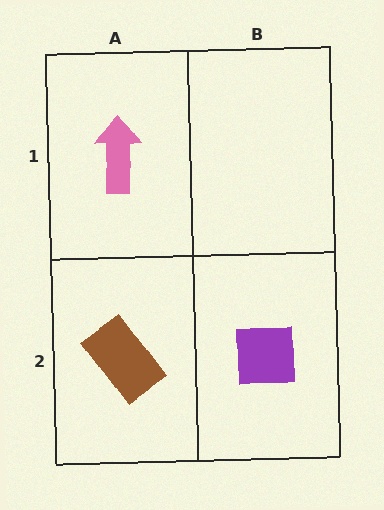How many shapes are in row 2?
2 shapes.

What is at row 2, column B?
A purple square.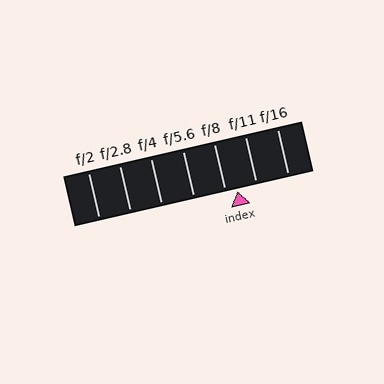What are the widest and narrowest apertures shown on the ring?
The widest aperture shown is f/2 and the narrowest is f/16.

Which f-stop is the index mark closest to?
The index mark is closest to f/8.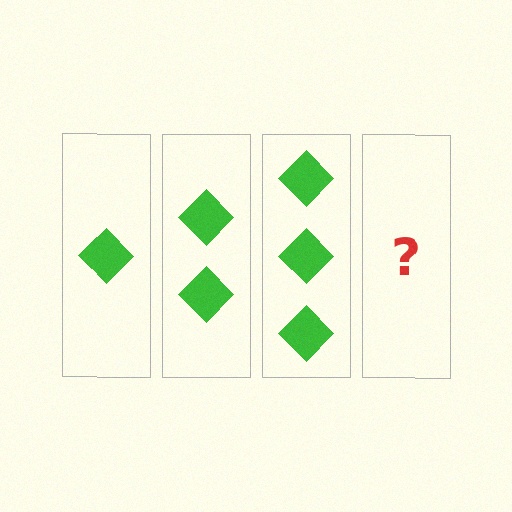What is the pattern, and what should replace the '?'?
The pattern is that each step adds one more diamond. The '?' should be 4 diamonds.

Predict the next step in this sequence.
The next step is 4 diamonds.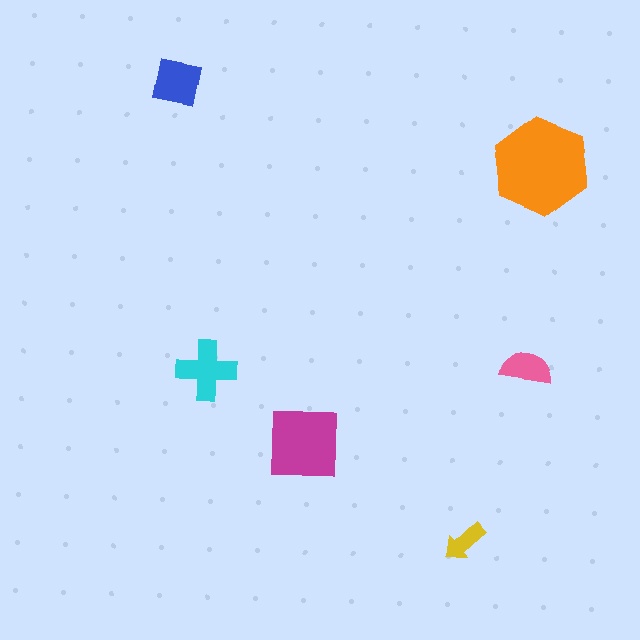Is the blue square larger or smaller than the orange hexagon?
Smaller.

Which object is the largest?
The orange hexagon.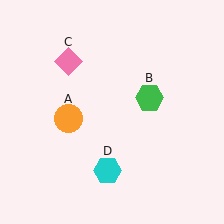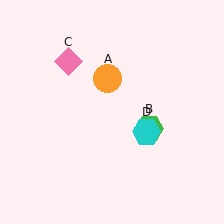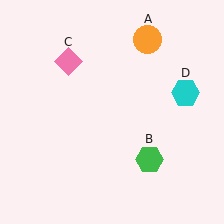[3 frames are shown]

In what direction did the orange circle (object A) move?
The orange circle (object A) moved up and to the right.